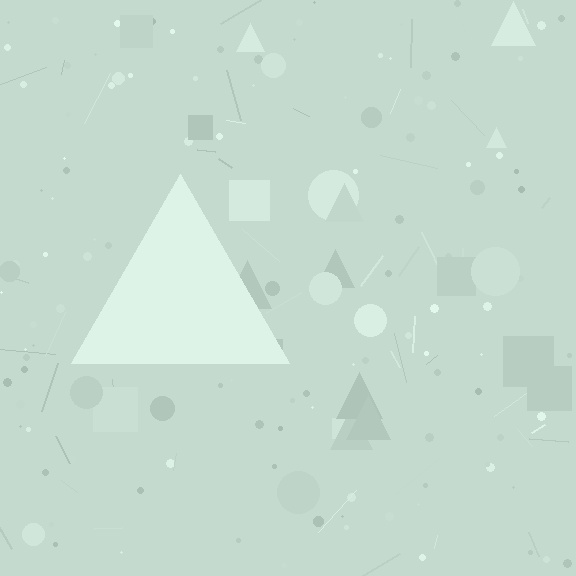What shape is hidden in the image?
A triangle is hidden in the image.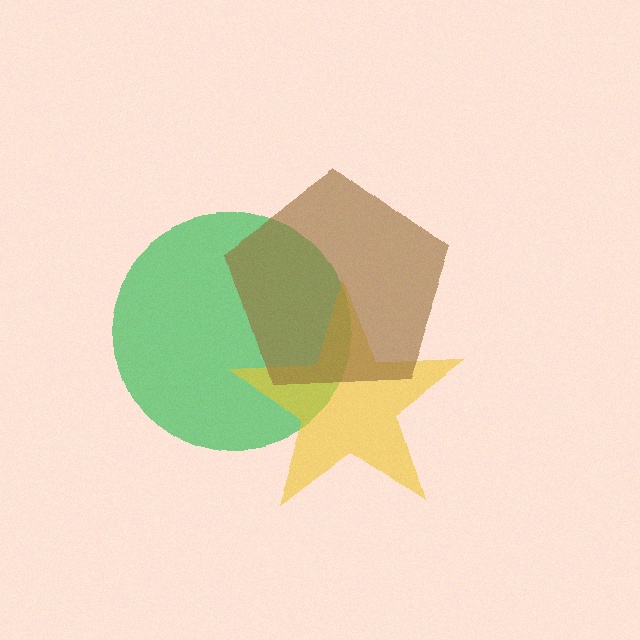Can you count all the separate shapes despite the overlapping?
Yes, there are 3 separate shapes.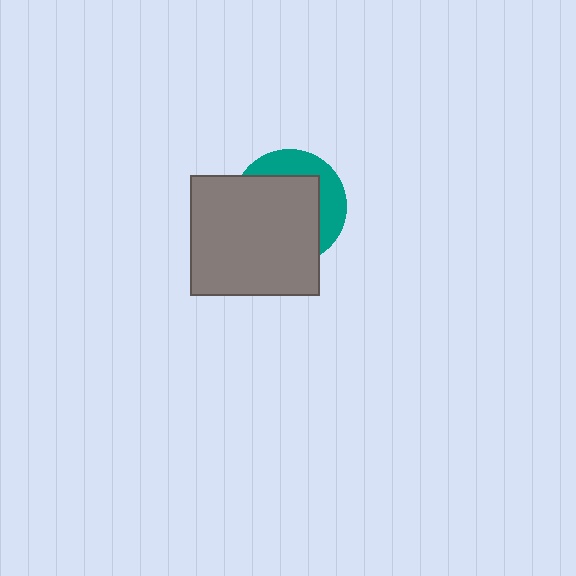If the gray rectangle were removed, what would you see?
You would see the complete teal circle.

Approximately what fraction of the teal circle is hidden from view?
Roughly 66% of the teal circle is hidden behind the gray rectangle.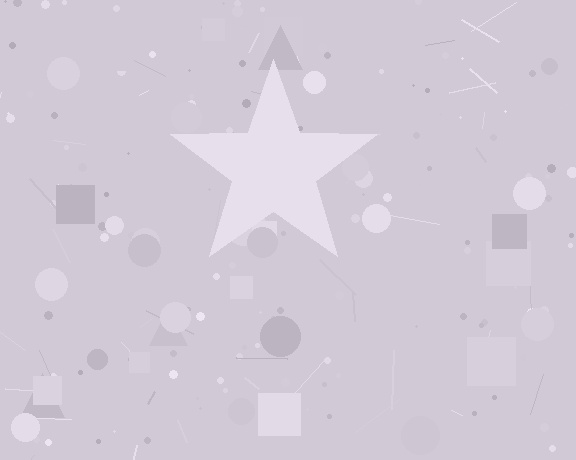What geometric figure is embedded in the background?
A star is embedded in the background.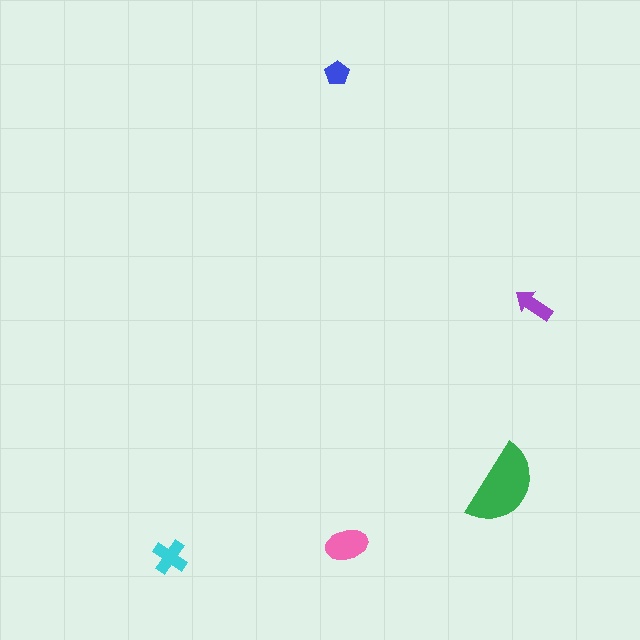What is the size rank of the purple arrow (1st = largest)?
4th.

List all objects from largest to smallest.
The green semicircle, the pink ellipse, the cyan cross, the purple arrow, the blue pentagon.